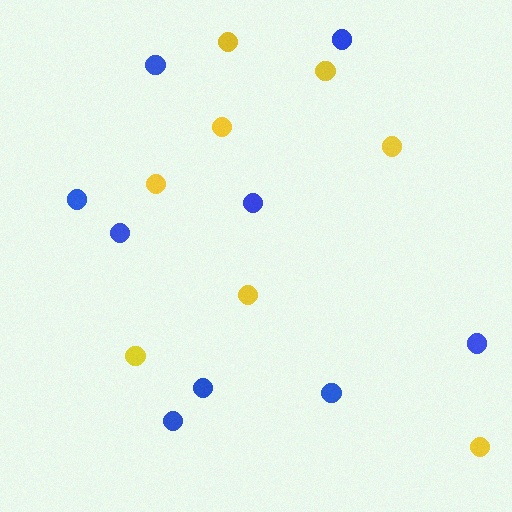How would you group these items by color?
There are 2 groups: one group of blue circles (9) and one group of yellow circles (8).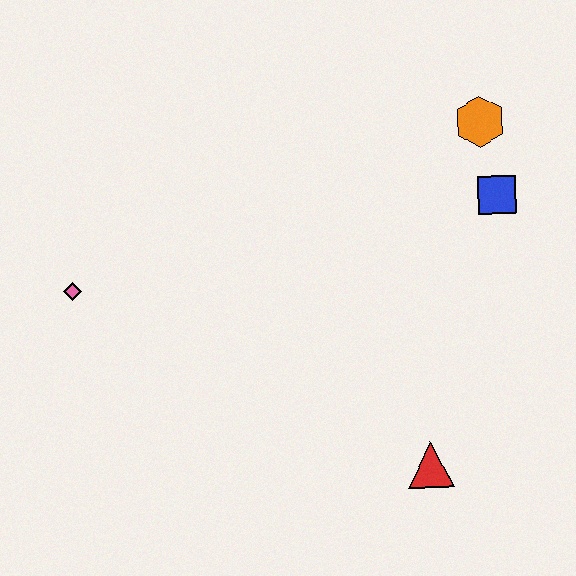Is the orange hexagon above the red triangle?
Yes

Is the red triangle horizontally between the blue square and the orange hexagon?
No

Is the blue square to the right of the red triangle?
Yes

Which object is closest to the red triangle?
The blue square is closest to the red triangle.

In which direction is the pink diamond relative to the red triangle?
The pink diamond is to the left of the red triangle.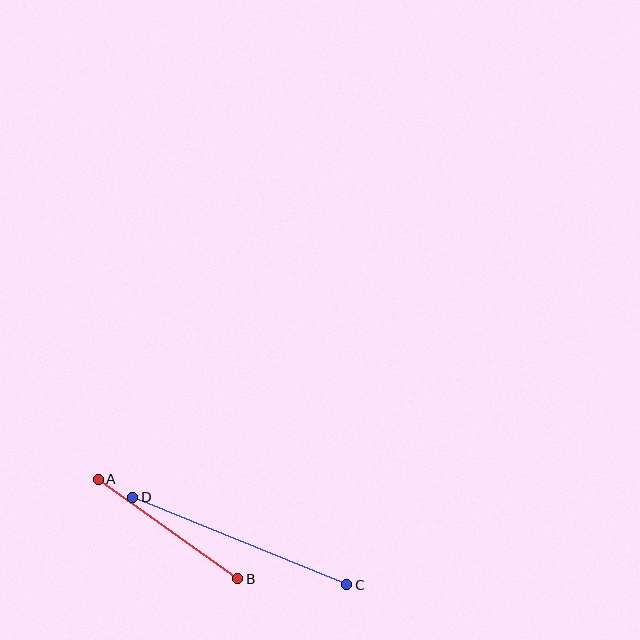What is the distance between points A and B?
The distance is approximately 171 pixels.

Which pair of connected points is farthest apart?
Points C and D are farthest apart.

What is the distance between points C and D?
The distance is approximately 231 pixels.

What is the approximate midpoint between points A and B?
The midpoint is at approximately (168, 529) pixels.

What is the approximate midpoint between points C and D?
The midpoint is at approximately (240, 541) pixels.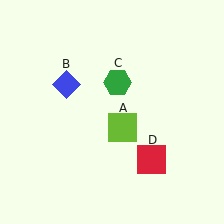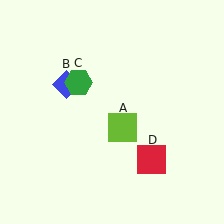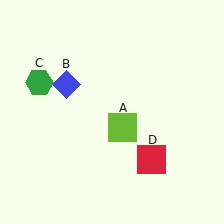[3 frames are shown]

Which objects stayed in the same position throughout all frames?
Lime square (object A) and blue diamond (object B) and red square (object D) remained stationary.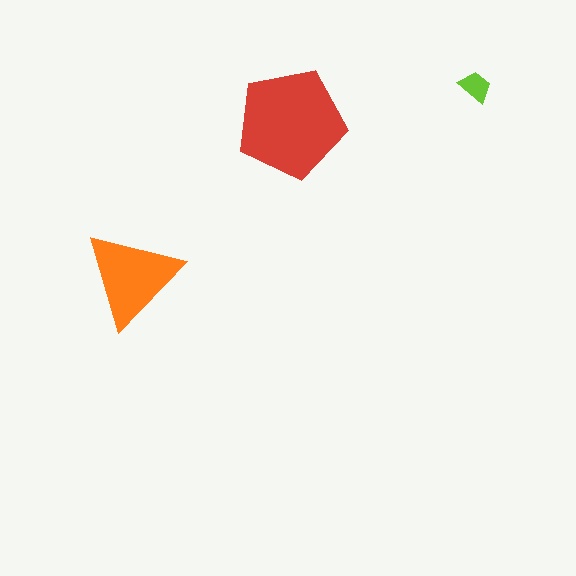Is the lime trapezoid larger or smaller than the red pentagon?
Smaller.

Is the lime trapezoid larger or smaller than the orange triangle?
Smaller.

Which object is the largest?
The red pentagon.